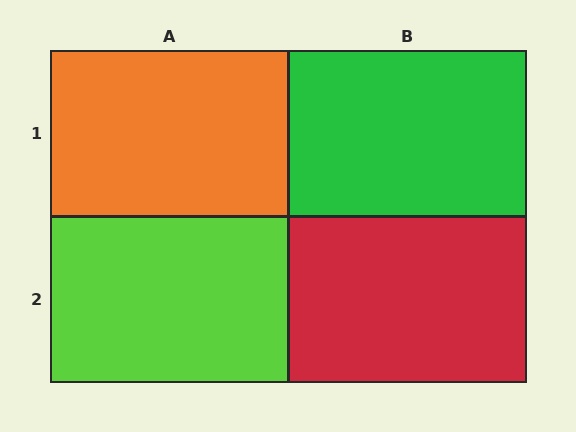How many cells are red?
1 cell is red.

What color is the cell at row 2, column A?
Lime.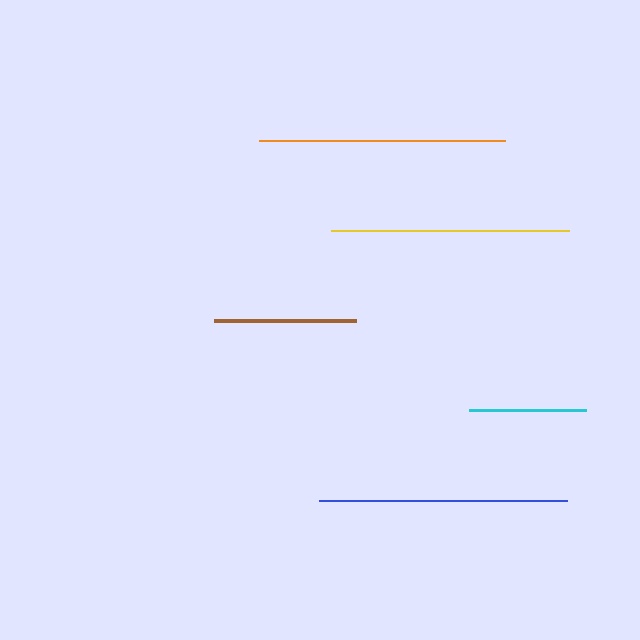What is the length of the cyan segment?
The cyan segment is approximately 116 pixels long.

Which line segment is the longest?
The blue line is the longest at approximately 247 pixels.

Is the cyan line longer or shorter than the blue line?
The blue line is longer than the cyan line.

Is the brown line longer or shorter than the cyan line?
The brown line is longer than the cyan line.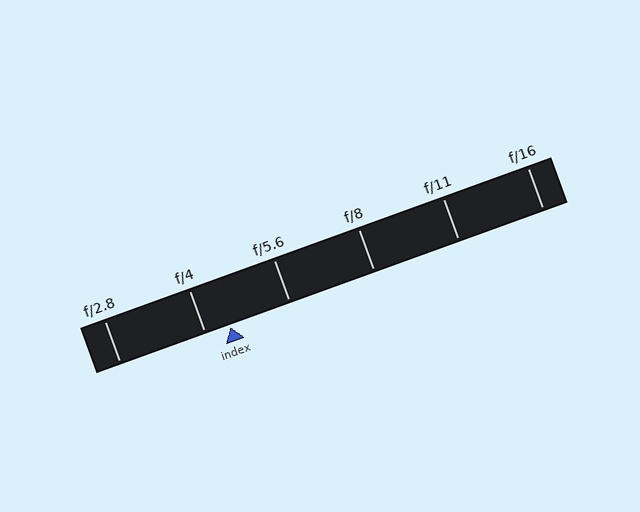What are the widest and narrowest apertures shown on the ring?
The widest aperture shown is f/2.8 and the narrowest is f/16.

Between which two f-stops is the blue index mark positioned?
The index mark is between f/4 and f/5.6.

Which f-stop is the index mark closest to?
The index mark is closest to f/4.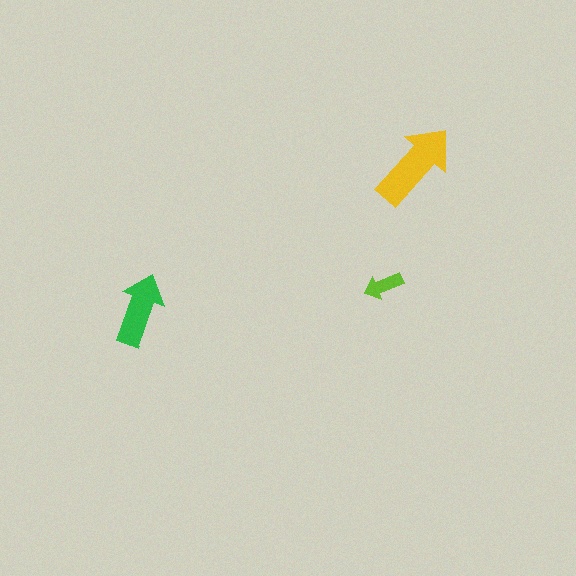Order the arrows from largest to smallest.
the yellow one, the green one, the lime one.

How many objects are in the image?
There are 3 objects in the image.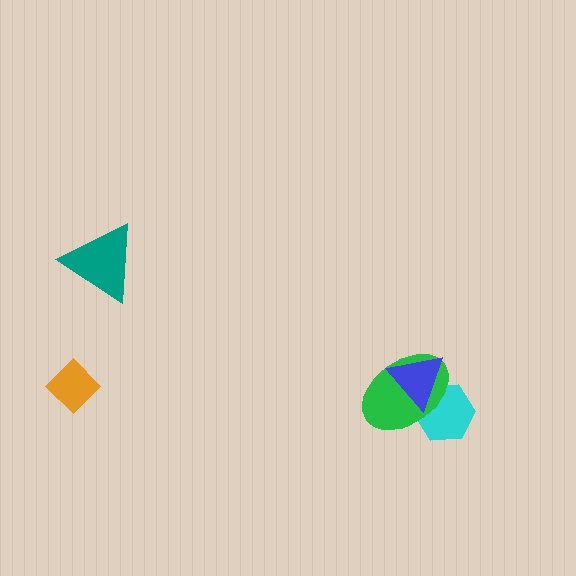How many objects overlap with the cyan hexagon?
2 objects overlap with the cyan hexagon.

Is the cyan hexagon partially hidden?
Yes, it is partially covered by another shape.